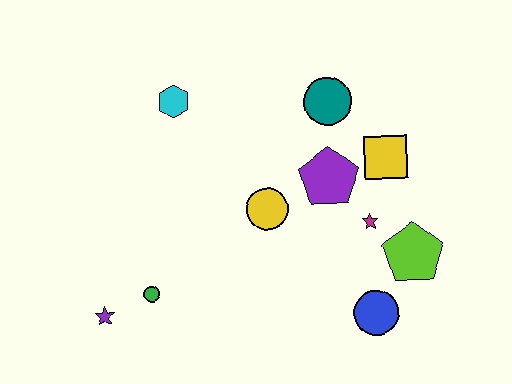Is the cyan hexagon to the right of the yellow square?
No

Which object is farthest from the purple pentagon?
The purple star is farthest from the purple pentagon.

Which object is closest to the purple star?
The green circle is closest to the purple star.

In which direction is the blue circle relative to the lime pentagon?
The blue circle is below the lime pentagon.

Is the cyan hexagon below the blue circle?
No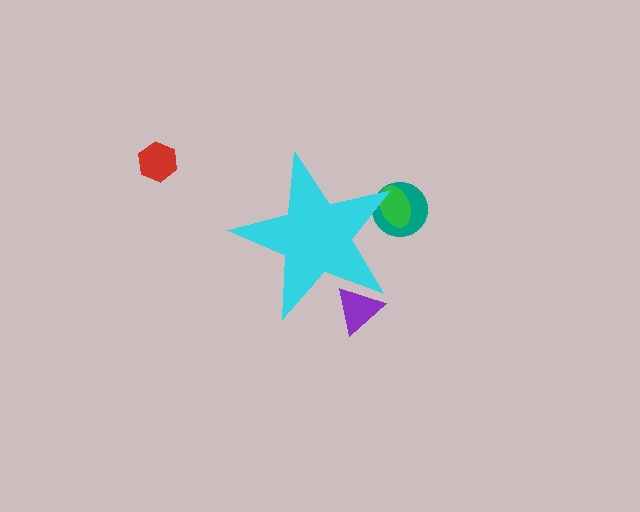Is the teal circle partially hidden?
Yes, the teal circle is partially hidden behind the cyan star.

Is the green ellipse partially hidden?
Yes, the green ellipse is partially hidden behind the cyan star.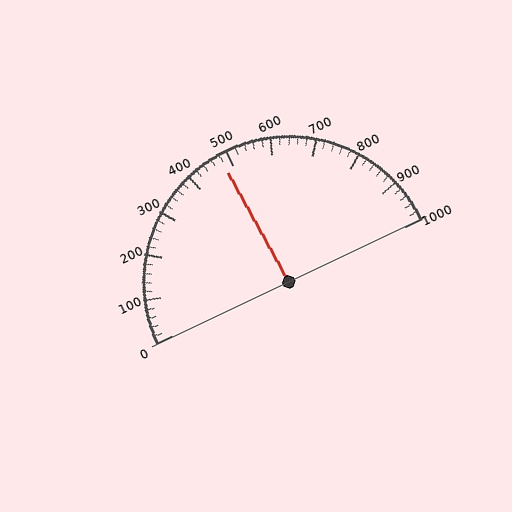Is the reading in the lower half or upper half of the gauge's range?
The reading is in the lower half of the range (0 to 1000).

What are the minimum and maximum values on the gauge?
The gauge ranges from 0 to 1000.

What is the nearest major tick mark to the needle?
The nearest major tick mark is 500.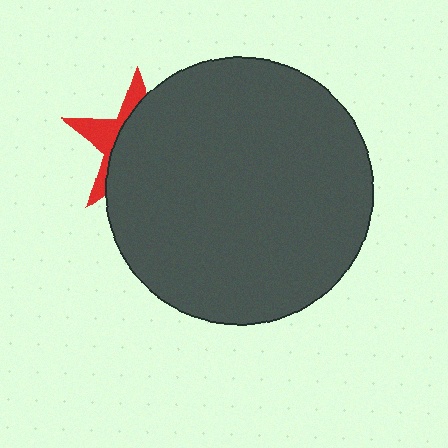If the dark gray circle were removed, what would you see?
You would see the complete red star.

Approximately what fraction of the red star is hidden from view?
Roughly 68% of the red star is hidden behind the dark gray circle.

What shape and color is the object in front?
The object in front is a dark gray circle.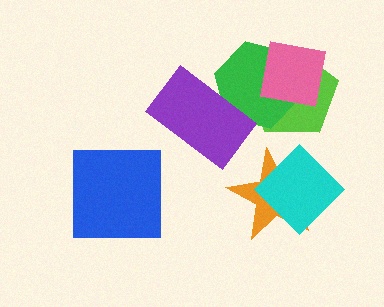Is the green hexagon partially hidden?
Yes, it is partially covered by another shape.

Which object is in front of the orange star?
The cyan diamond is in front of the orange star.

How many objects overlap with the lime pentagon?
2 objects overlap with the lime pentagon.